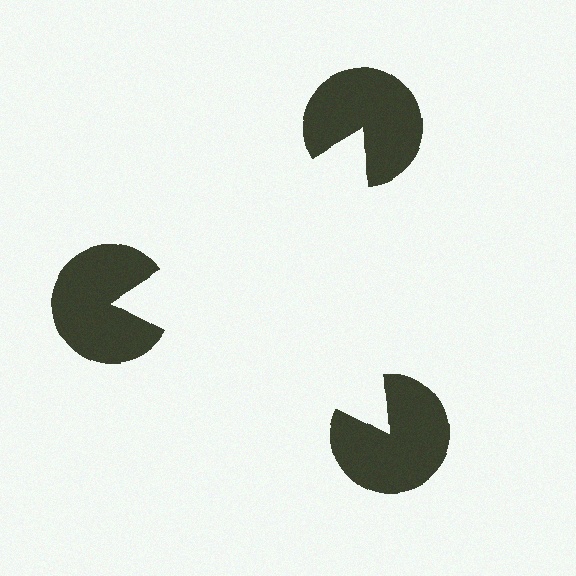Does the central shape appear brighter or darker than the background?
It typically appears slightly brighter than the background, even though no actual brightness change is drawn.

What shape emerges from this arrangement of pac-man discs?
An illusory triangle — its edges are inferred from the aligned wedge cuts in the pac-man discs, not physically drawn.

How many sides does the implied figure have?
3 sides.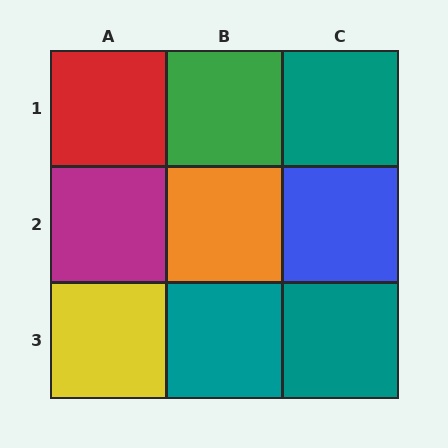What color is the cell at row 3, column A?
Yellow.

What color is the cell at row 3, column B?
Teal.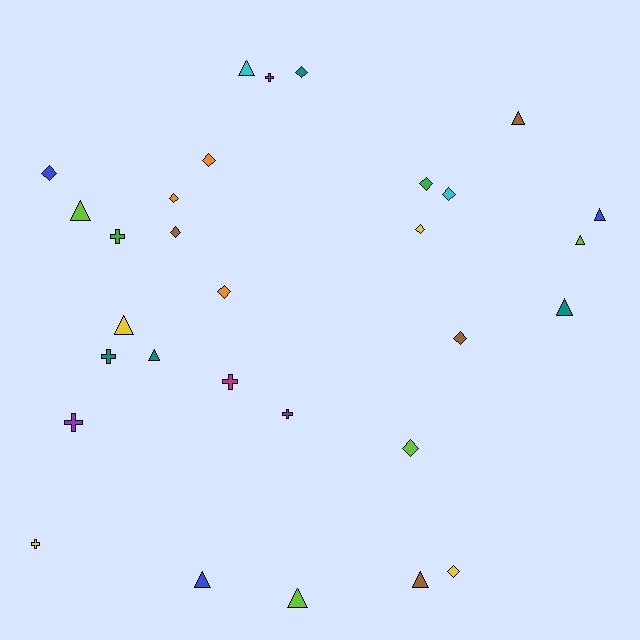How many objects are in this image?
There are 30 objects.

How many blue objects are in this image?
There are 3 blue objects.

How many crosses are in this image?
There are 7 crosses.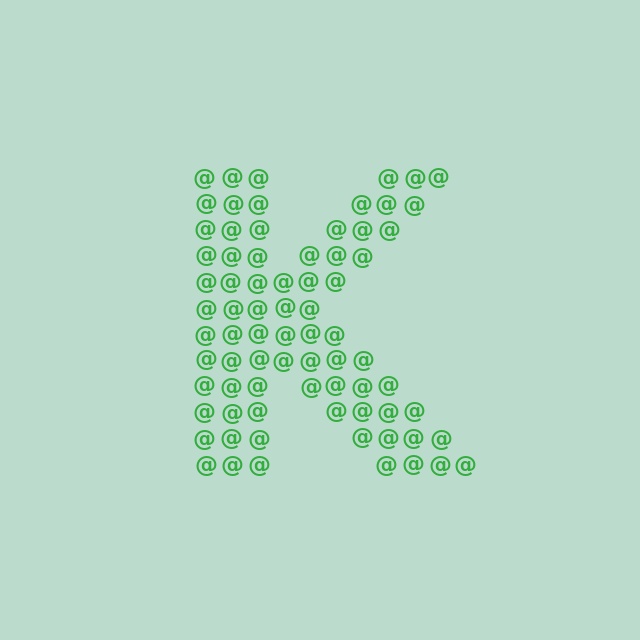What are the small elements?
The small elements are at signs.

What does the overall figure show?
The overall figure shows the letter K.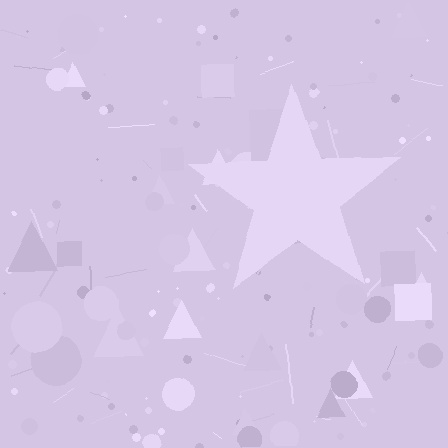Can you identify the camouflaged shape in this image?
The camouflaged shape is a star.